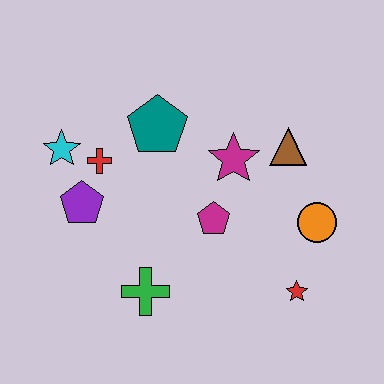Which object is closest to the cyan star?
The red cross is closest to the cyan star.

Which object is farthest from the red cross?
The red star is farthest from the red cross.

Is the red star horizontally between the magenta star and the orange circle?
Yes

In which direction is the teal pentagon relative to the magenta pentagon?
The teal pentagon is above the magenta pentagon.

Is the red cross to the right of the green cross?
No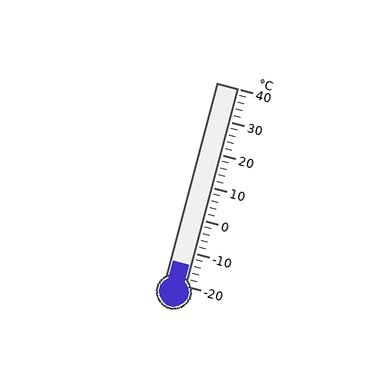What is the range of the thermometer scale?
The thermometer scale ranges from -20°C to 40°C.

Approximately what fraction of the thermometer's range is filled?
The thermometer is filled to approximately 10% of its range.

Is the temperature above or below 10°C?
The temperature is below 10°C.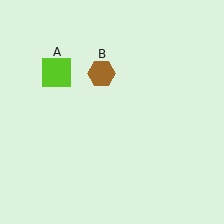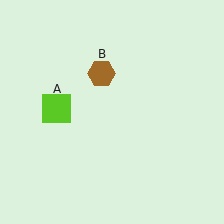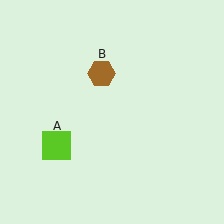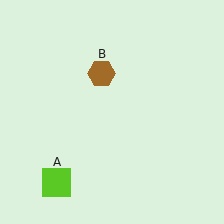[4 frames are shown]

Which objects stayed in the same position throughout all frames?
Brown hexagon (object B) remained stationary.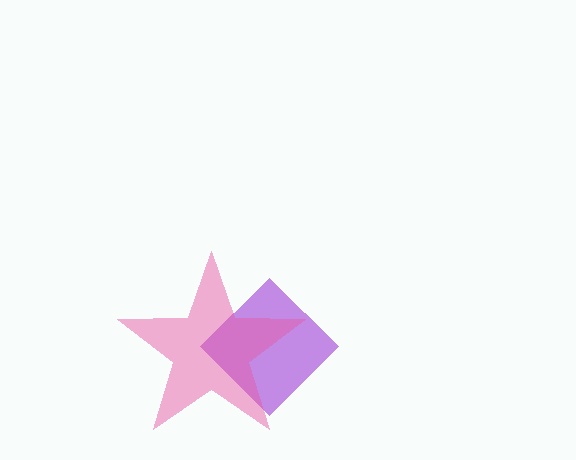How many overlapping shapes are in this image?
There are 2 overlapping shapes in the image.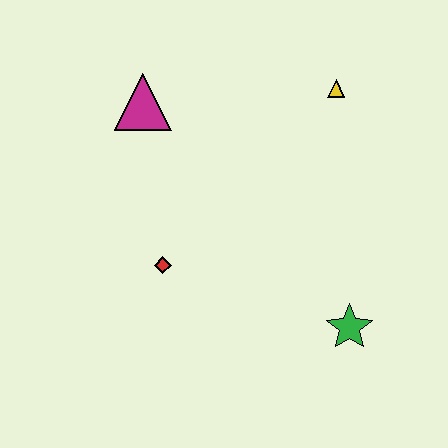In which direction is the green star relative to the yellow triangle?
The green star is below the yellow triangle.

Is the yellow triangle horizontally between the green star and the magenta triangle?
Yes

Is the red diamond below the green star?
No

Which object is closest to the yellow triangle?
The magenta triangle is closest to the yellow triangle.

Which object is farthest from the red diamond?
The yellow triangle is farthest from the red diamond.